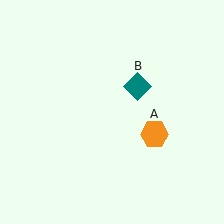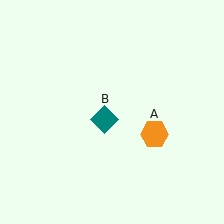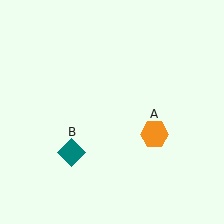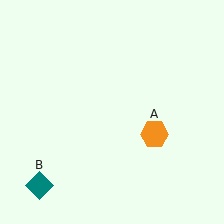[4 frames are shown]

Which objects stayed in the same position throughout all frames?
Orange hexagon (object A) remained stationary.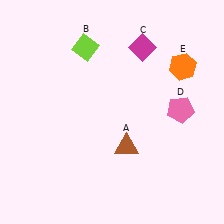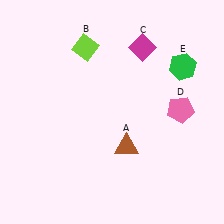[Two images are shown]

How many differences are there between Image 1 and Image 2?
There is 1 difference between the two images.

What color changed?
The hexagon (E) changed from orange in Image 1 to green in Image 2.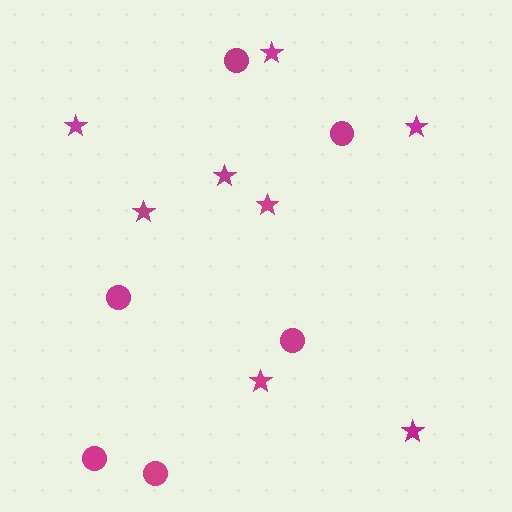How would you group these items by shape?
There are 2 groups: one group of circles (6) and one group of stars (8).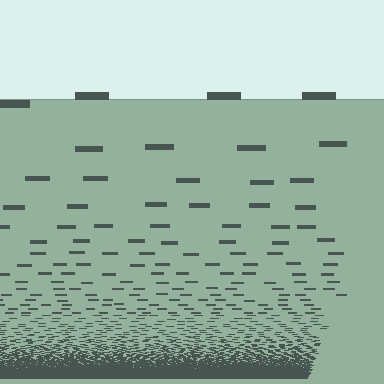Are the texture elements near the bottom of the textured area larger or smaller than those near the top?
Smaller. The gradient is inverted — elements near the bottom are smaller and denser.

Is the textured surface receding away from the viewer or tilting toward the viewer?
The surface appears to tilt toward the viewer. Texture elements get larger and sparser toward the top.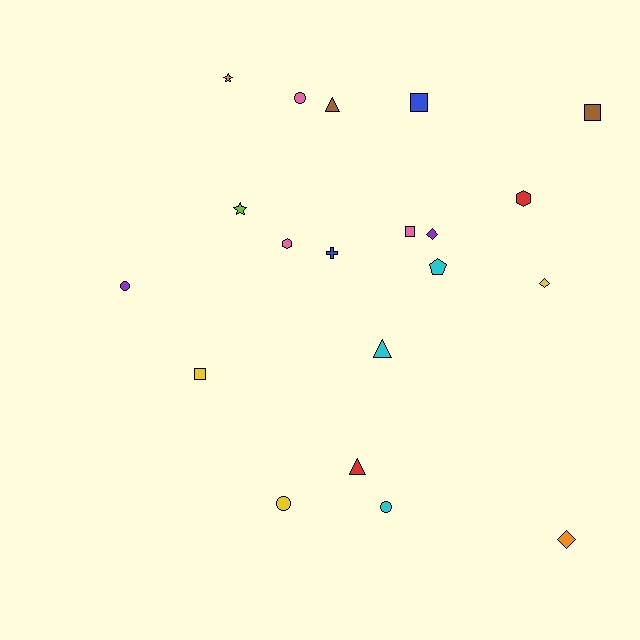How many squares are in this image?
There are 4 squares.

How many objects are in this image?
There are 20 objects.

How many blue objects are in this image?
There are 2 blue objects.